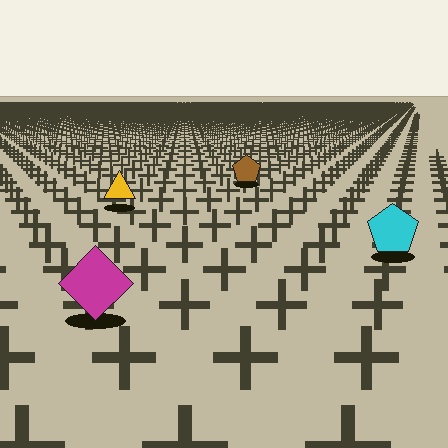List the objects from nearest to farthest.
From nearest to farthest: the magenta diamond, the cyan pentagon, the yellow triangle, the brown pentagon.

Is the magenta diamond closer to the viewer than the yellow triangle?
Yes. The magenta diamond is closer — you can tell from the texture gradient: the ground texture is coarser near it.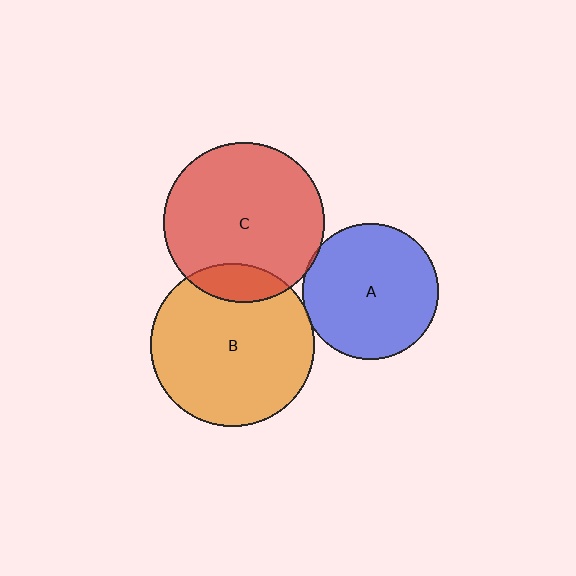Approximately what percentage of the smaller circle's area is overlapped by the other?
Approximately 15%.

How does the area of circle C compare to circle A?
Approximately 1.4 times.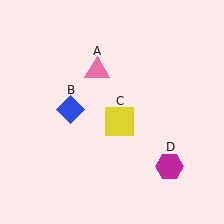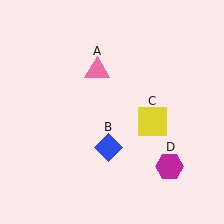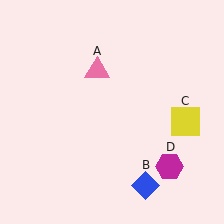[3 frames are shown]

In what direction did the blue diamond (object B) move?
The blue diamond (object B) moved down and to the right.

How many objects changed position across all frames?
2 objects changed position: blue diamond (object B), yellow square (object C).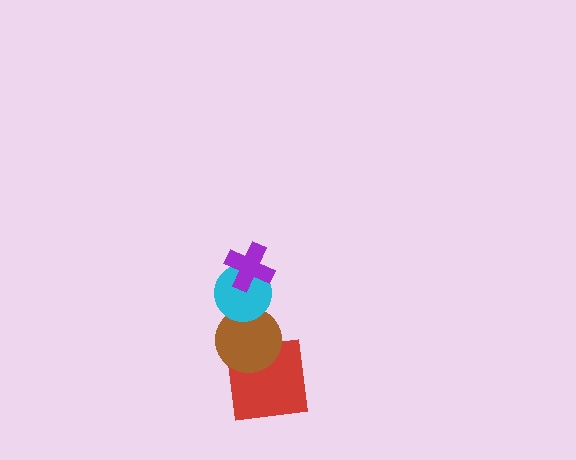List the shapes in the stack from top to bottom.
From top to bottom: the purple cross, the cyan circle, the brown circle, the red square.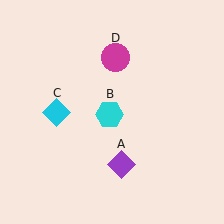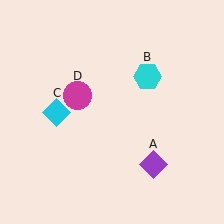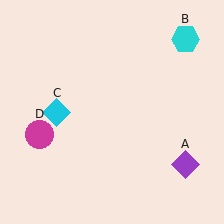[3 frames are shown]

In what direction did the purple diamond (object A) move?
The purple diamond (object A) moved right.